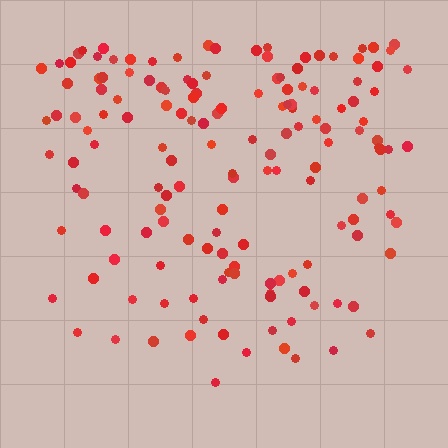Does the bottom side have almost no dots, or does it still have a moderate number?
Still a moderate number, just noticeably fewer than the top.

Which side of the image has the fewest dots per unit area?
The bottom.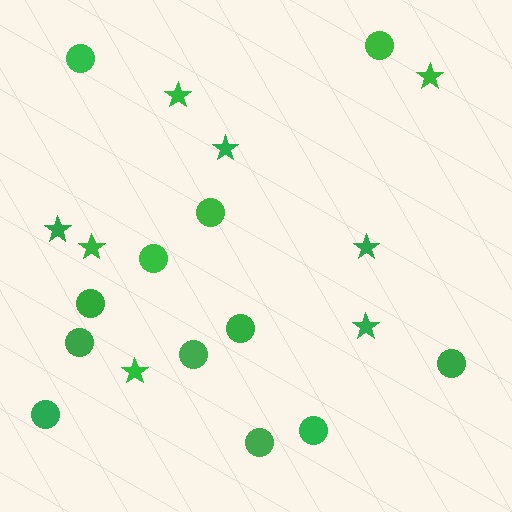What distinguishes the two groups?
There are 2 groups: one group of stars (8) and one group of circles (12).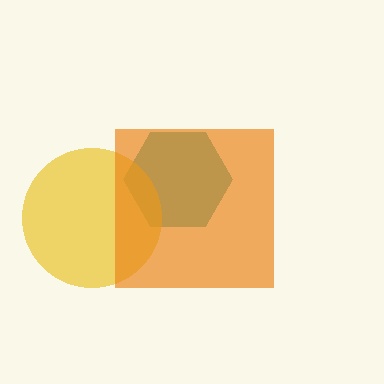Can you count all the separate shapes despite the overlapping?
Yes, there are 3 separate shapes.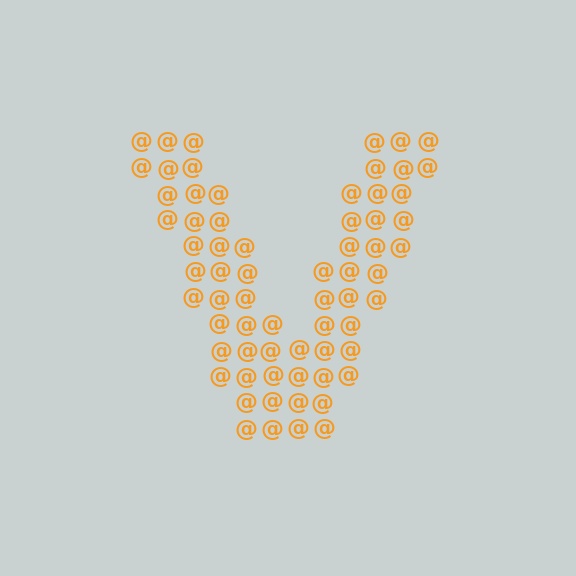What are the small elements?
The small elements are at signs.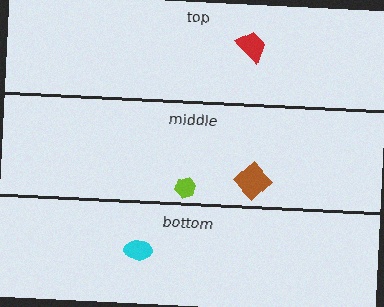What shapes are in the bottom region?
The cyan ellipse.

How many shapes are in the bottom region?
1.